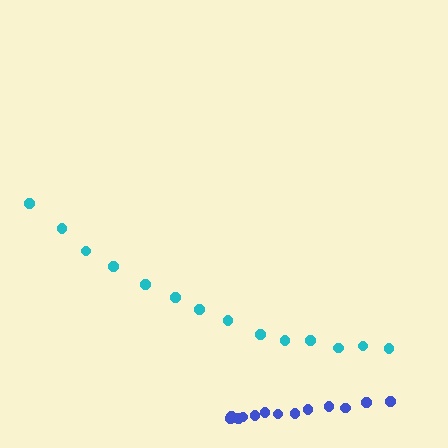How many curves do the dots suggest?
There are 2 distinct paths.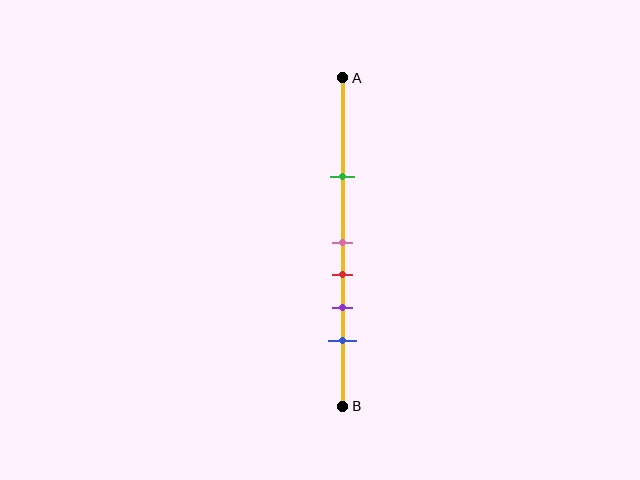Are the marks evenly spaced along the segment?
No, the marks are not evenly spaced.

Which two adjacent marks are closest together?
The pink and red marks are the closest adjacent pair.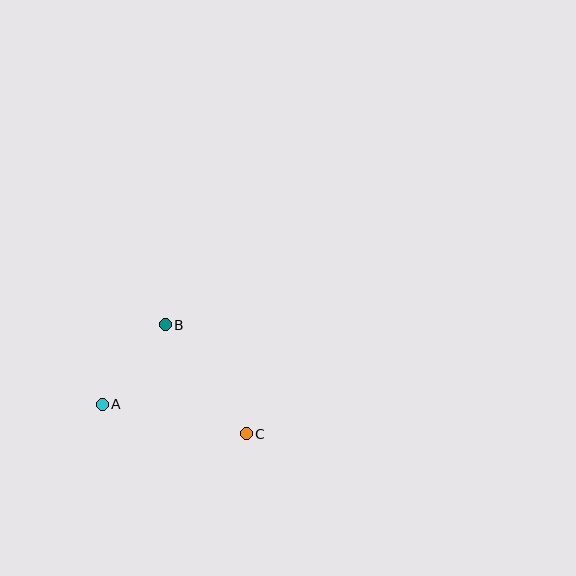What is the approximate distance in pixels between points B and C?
The distance between B and C is approximately 136 pixels.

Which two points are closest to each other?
Points A and B are closest to each other.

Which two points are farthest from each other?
Points A and C are farthest from each other.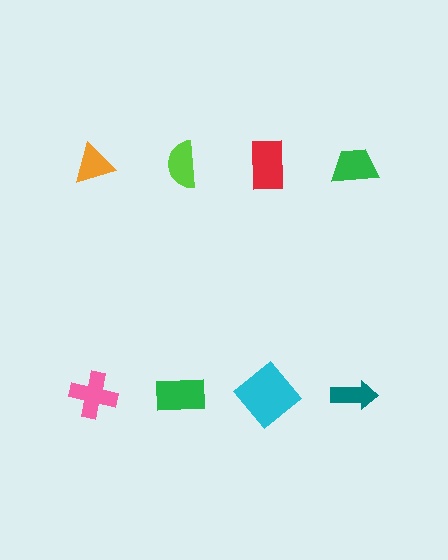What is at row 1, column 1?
An orange triangle.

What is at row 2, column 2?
A green rectangle.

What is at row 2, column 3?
A cyan diamond.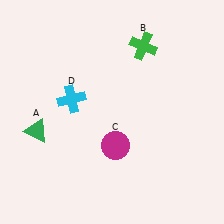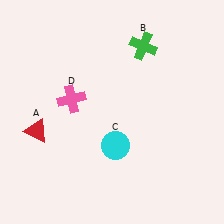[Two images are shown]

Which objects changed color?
A changed from green to red. C changed from magenta to cyan. D changed from cyan to pink.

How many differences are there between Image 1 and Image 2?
There are 3 differences between the two images.